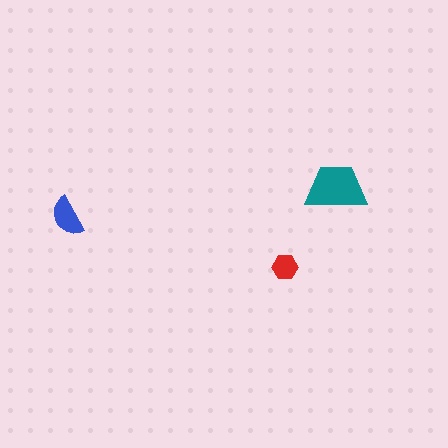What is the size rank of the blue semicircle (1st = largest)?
2nd.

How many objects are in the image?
There are 3 objects in the image.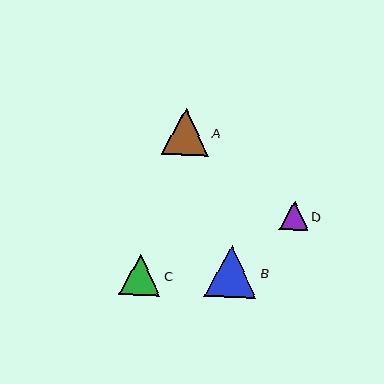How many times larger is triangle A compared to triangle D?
Triangle A is approximately 1.7 times the size of triangle D.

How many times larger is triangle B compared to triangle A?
Triangle B is approximately 1.1 times the size of triangle A.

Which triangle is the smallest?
Triangle D is the smallest with a size of approximately 29 pixels.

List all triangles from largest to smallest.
From largest to smallest: B, A, C, D.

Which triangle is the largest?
Triangle B is the largest with a size of approximately 52 pixels.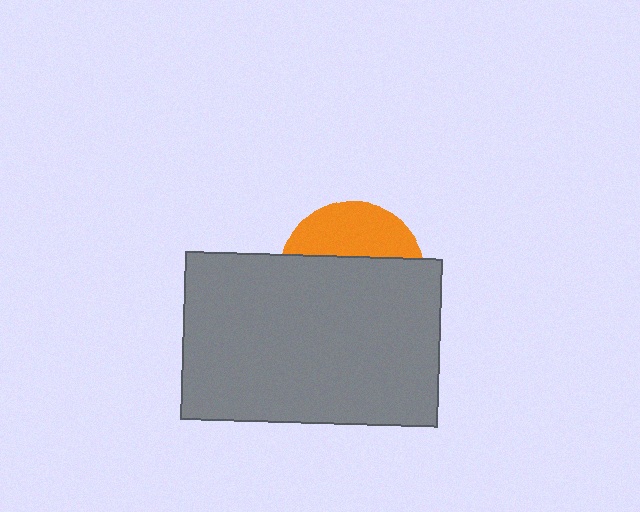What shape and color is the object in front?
The object in front is a gray rectangle.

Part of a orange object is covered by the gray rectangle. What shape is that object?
It is a circle.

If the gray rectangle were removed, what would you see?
You would see the complete orange circle.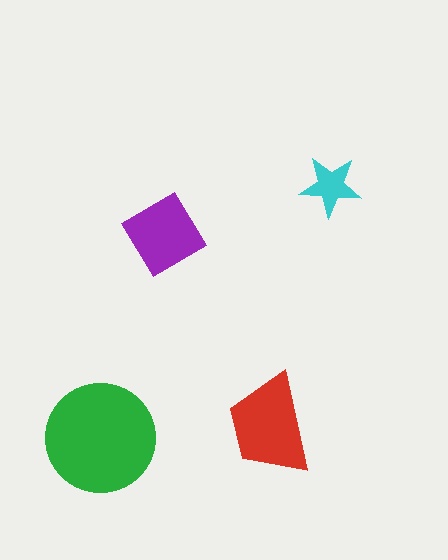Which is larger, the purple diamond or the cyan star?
The purple diamond.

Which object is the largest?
The green circle.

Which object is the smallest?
The cyan star.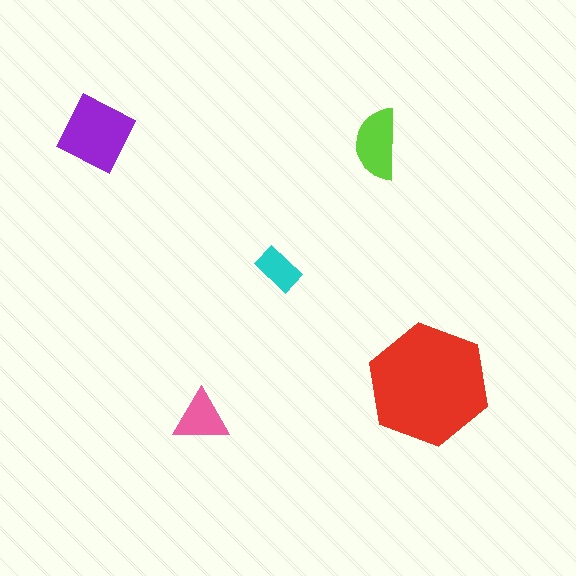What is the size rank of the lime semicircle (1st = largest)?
3rd.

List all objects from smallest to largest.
The cyan rectangle, the pink triangle, the lime semicircle, the purple diamond, the red hexagon.